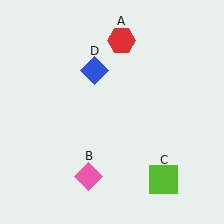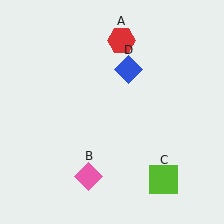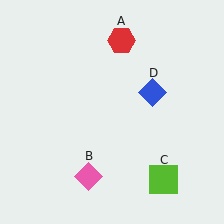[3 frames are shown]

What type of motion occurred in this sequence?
The blue diamond (object D) rotated clockwise around the center of the scene.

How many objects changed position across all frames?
1 object changed position: blue diamond (object D).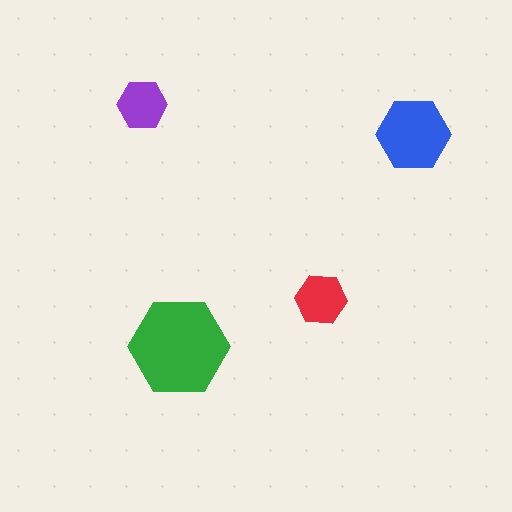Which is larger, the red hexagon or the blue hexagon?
The blue one.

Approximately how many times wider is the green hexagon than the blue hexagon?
About 1.5 times wider.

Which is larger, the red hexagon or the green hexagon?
The green one.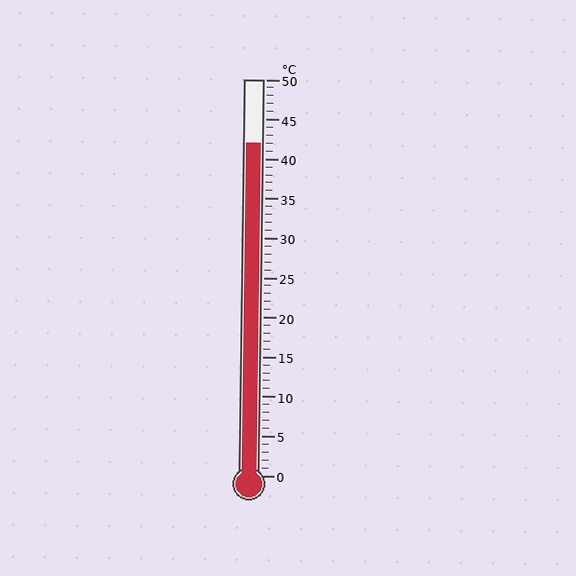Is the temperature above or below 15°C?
The temperature is above 15°C.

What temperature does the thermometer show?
The thermometer shows approximately 42°C.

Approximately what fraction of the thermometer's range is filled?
The thermometer is filled to approximately 85% of its range.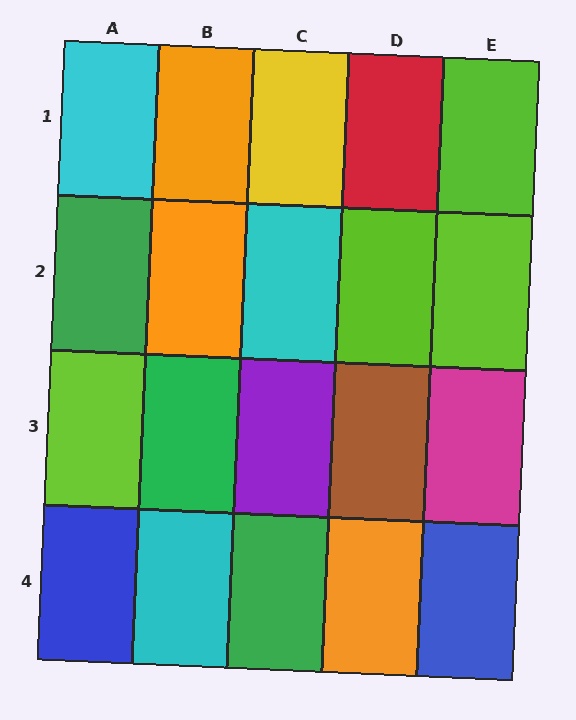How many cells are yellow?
1 cell is yellow.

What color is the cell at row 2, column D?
Lime.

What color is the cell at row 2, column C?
Cyan.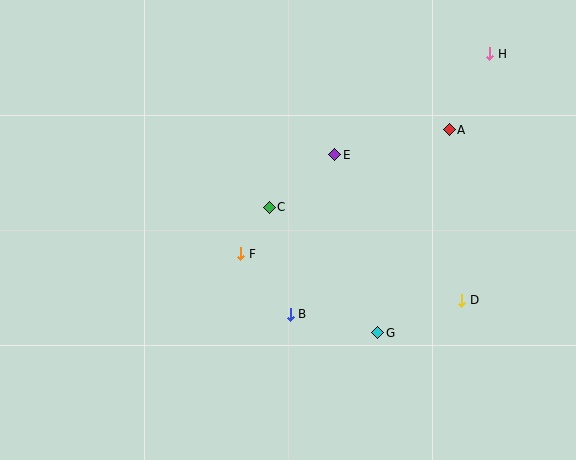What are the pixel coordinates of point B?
Point B is at (290, 314).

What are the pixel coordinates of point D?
Point D is at (462, 300).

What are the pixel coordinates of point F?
Point F is at (241, 254).